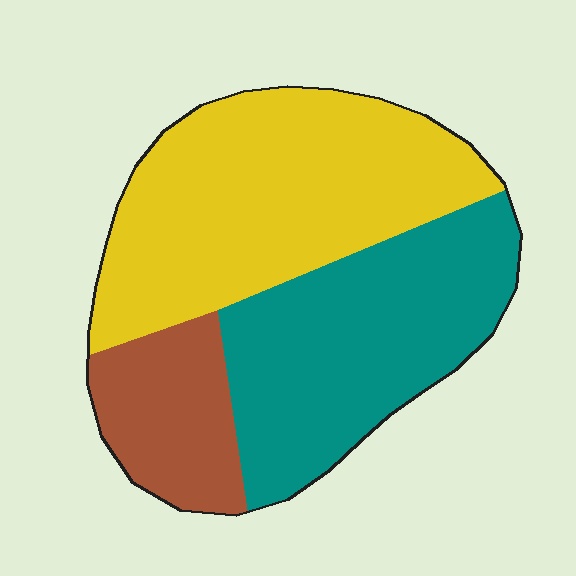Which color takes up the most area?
Yellow, at roughly 45%.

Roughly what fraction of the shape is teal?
Teal takes up about three eighths (3/8) of the shape.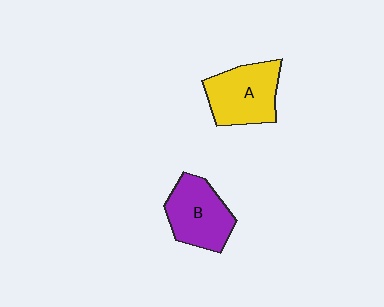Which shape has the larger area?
Shape A (yellow).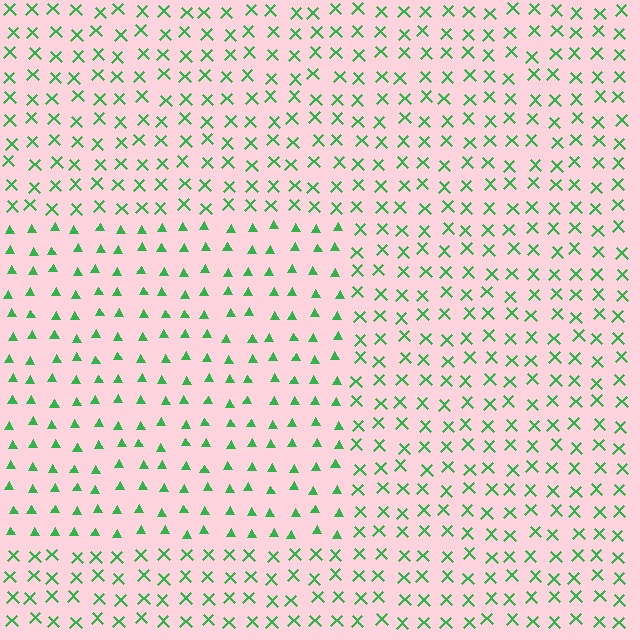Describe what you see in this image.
The image is filled with small green elements arranged in a uniform grid. A rectangle-shaped region contains triangles, while the surrounding area contains X marks. The boundary is defined purely by the change in element shape.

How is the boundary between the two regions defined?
The boundary is defined by a change in element shape: triangles inside vs. X marks outside. All elements share the same color and spacing.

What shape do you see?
I see a rectangle.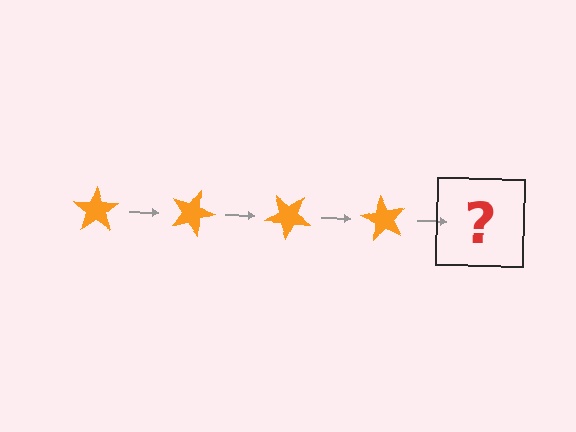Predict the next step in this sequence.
The next step is an orange star rotated 80 degrees.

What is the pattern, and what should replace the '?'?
The pattern is that the star rotates 20 degrees each step. The '?' should be an orange star rotated 80 degrees.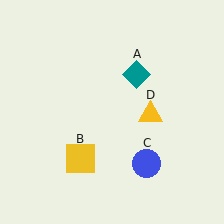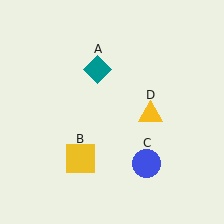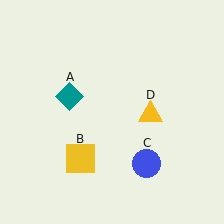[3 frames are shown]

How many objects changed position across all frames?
1 object changed position: teal diamond (object A).